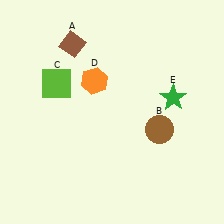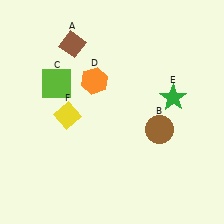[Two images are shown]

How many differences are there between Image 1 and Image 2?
There is 1 difference between the two images.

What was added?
A yellow diamond (F) was added in Image 2.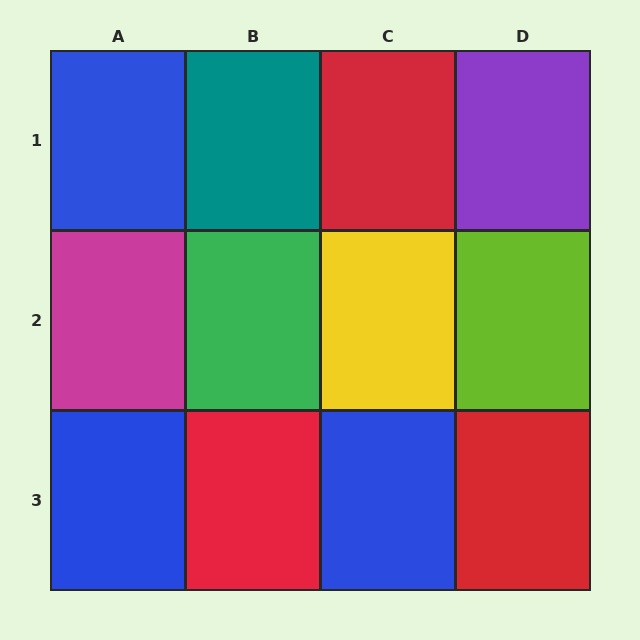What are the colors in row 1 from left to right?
Blue, teal, red, purple.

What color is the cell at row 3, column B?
Red.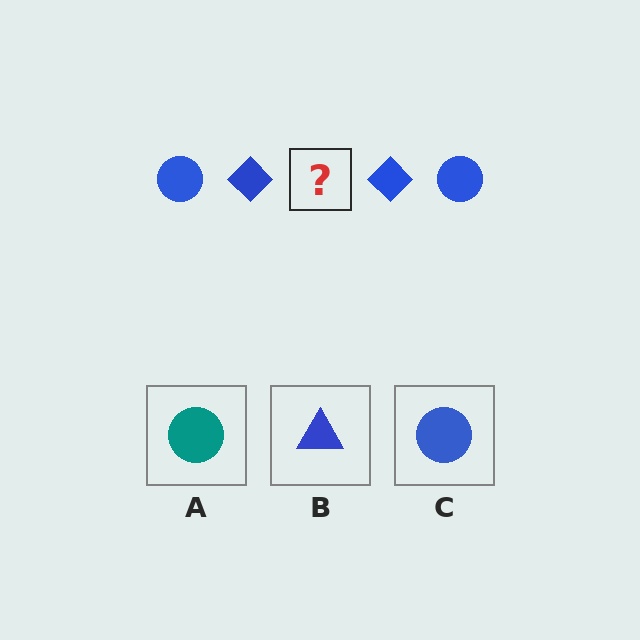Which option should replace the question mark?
Option C.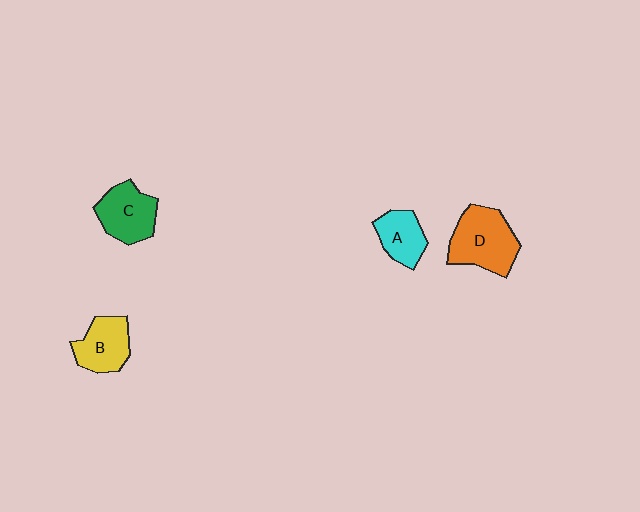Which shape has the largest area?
Shape D (orange).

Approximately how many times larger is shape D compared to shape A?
Approximately 1.7 times.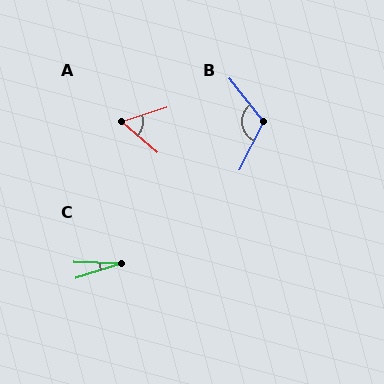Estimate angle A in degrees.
Approximately 58 degrees.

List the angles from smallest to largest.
C (20°), A (58°), B (115°).